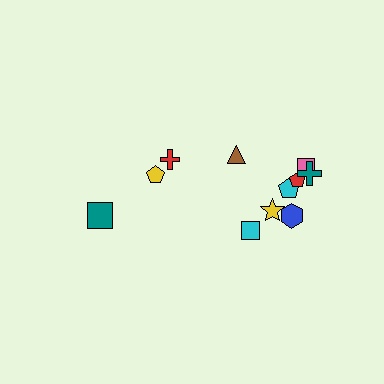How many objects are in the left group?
There are 3 objects.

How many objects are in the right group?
There are 8 objects.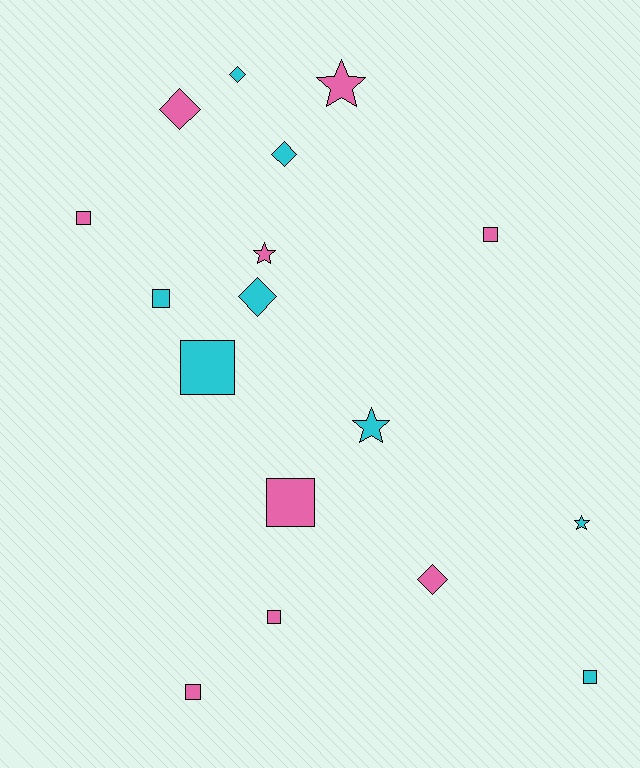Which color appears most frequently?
Pink, with 9 objects.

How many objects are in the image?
There are 17 objects.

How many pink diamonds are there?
There are 2 pink diamonds.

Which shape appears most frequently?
Square, with 8 objects.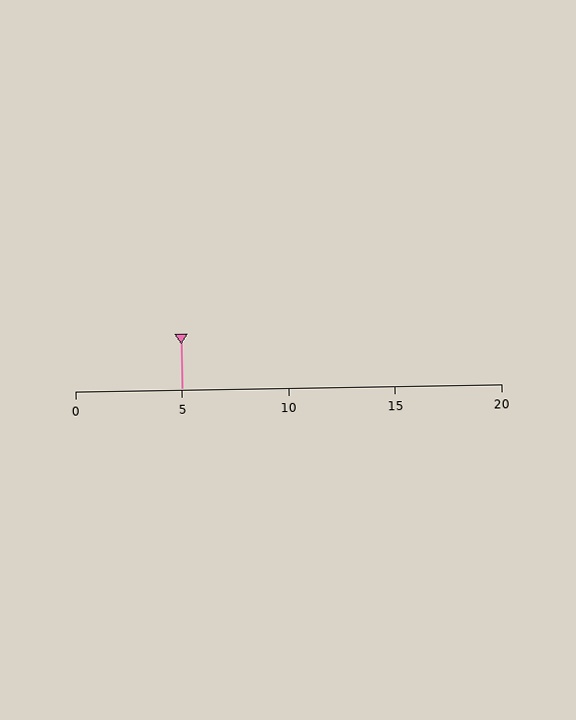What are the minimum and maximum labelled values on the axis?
The axis runs from 0 to 20.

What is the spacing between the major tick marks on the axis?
The major ticks are spaced 5 apart.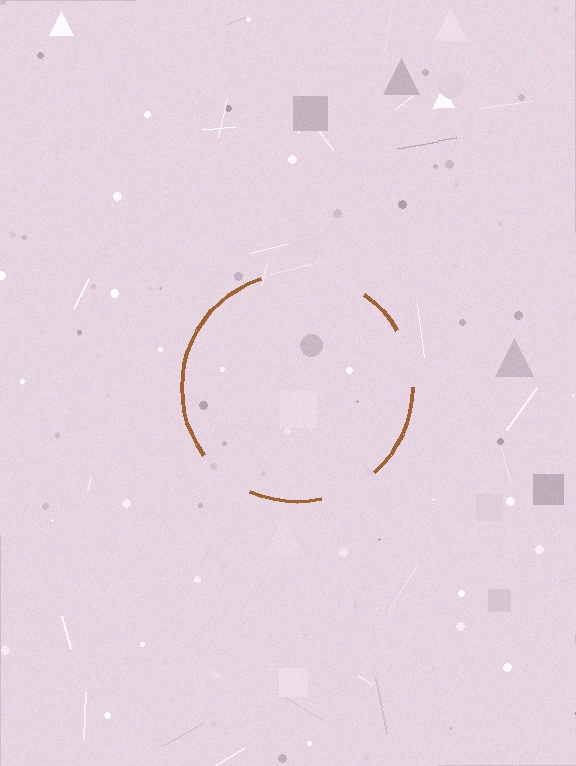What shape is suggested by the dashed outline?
The dashed outline suggests a circle.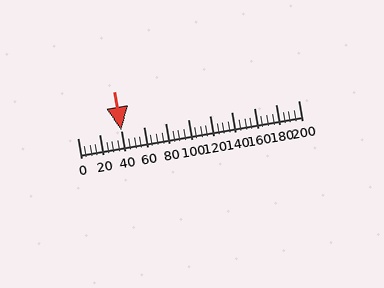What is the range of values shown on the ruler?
The ruler shows values from 0 to 200.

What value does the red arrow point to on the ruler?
The red arrow points to approximately 40.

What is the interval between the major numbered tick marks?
The major tick marks are spaced 20 units apart.